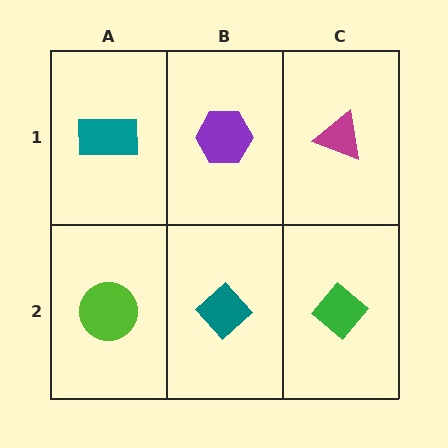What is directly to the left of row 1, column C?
A purple hexagon.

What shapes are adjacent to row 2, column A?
A teal rectangle (row 1, column A), a teal diamond (row 2, column B).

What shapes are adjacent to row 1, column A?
A lime circle (row 2, column A), a purple hexagon (row 1, column B).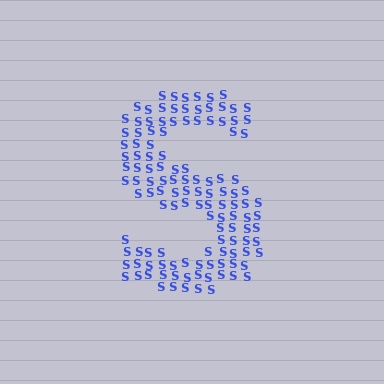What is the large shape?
The large shape is the letter S.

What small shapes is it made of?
It is made of small letter S's.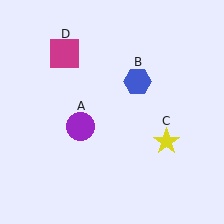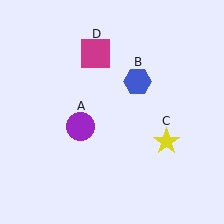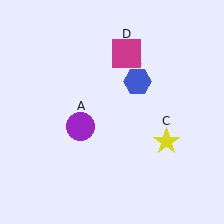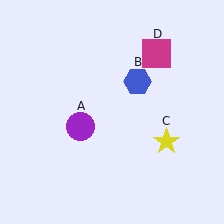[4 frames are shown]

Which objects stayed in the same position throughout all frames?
Purple circle (object A) and blue hexagon (object B) and yellow star (object C) remained stationary.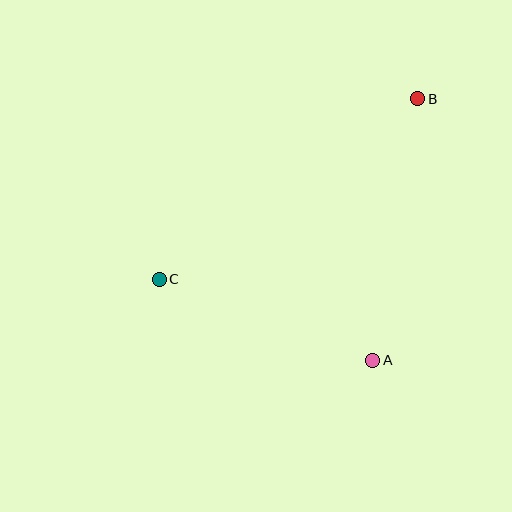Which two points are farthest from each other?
Points B and C are farthest from each other.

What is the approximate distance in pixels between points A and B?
The distance between A and B is approximately 265 pixels.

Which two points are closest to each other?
Points A and C are closest to each other.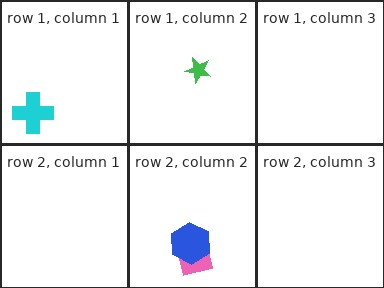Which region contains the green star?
The row 1, column 2 region.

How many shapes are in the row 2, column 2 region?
2.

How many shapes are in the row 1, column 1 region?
1.